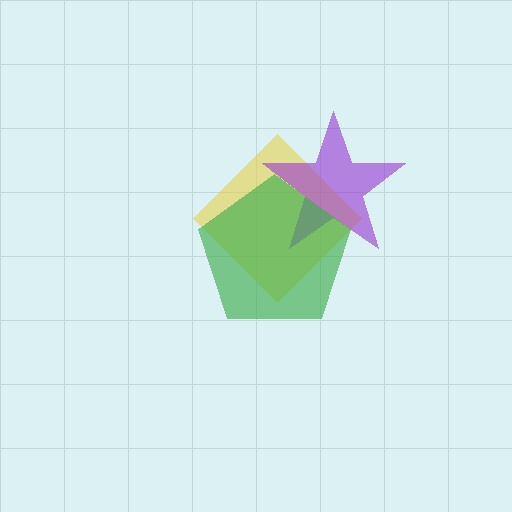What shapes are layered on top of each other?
The layered shapes are: a yellow diamond, a purple star, a green pentagon.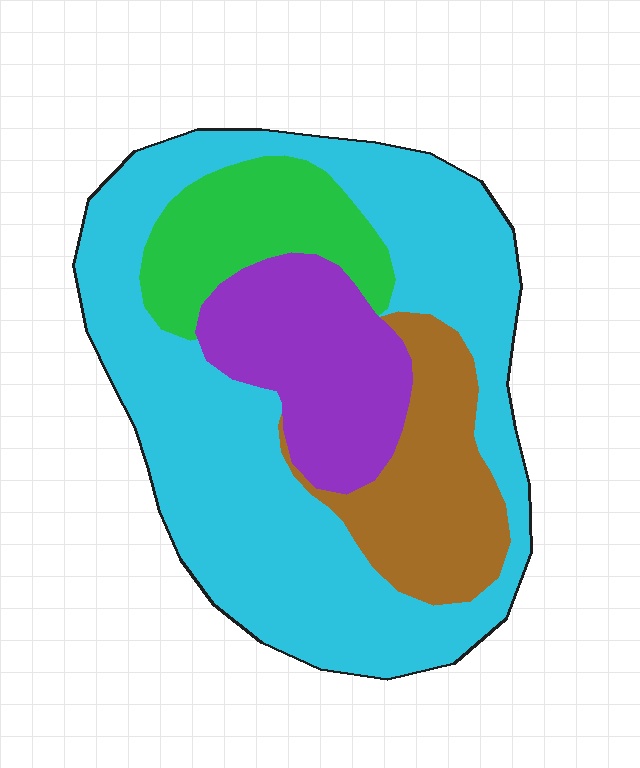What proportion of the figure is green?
Green takes up about one eighth (1/8) of the figure.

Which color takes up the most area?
Cyan, at roughly 55%.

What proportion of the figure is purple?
Purple takes up about one sixth (1/6) of the figure.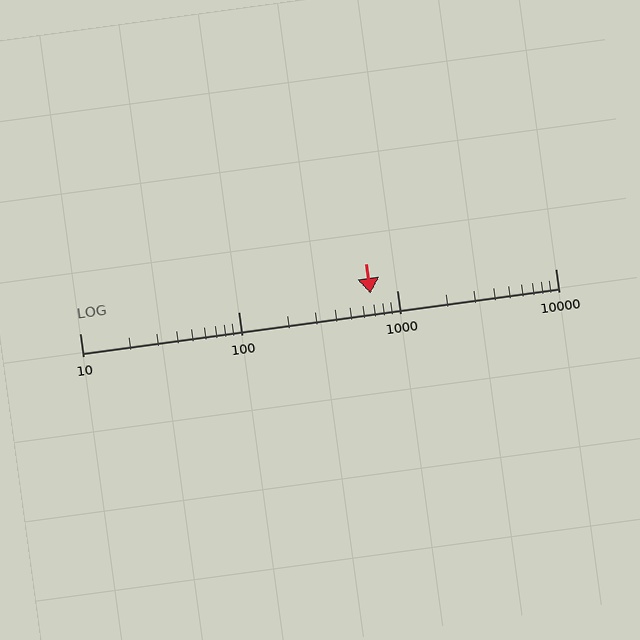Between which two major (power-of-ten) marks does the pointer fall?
The pointer is between 100 and 1000.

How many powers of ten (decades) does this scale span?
The scale spans 3 decades, from 10 to 10000.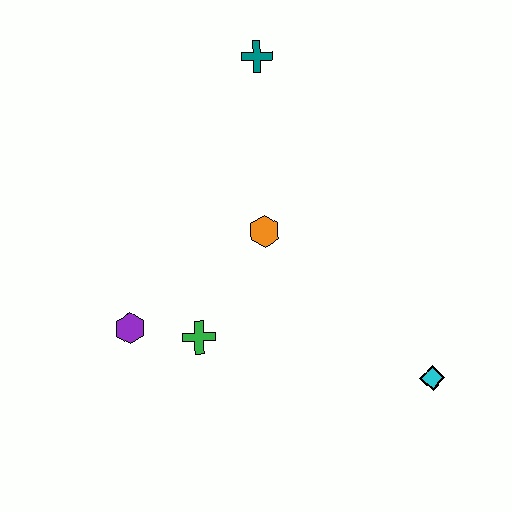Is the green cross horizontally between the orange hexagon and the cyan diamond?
No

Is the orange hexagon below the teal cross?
Yes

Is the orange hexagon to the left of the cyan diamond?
Yes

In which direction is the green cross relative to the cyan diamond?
The green cross is to the left of the cyan diamond.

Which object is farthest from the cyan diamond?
The teal cross is farthest from the cyan diamond.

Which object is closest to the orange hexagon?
The green cross is closest to the orange hexagon.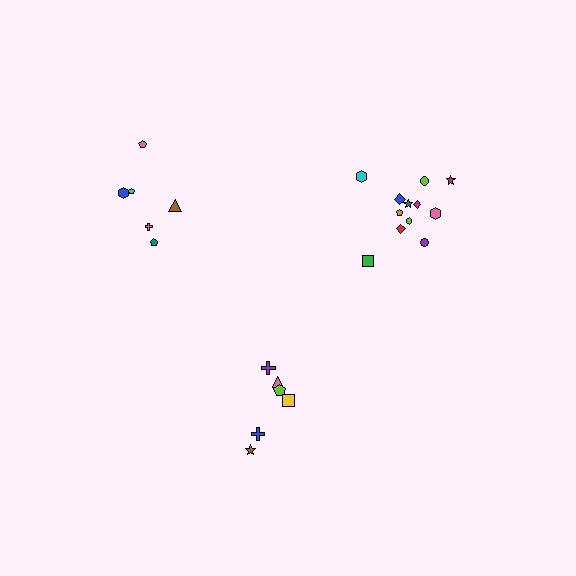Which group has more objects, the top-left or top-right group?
The top-right group.